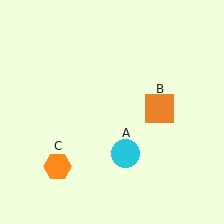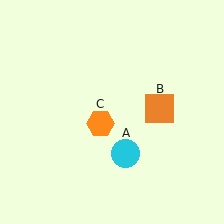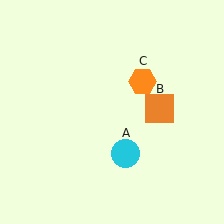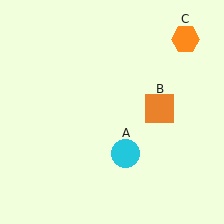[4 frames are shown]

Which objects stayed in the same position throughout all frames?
Cyan circle (object A) and orange square (object B) remained stationary.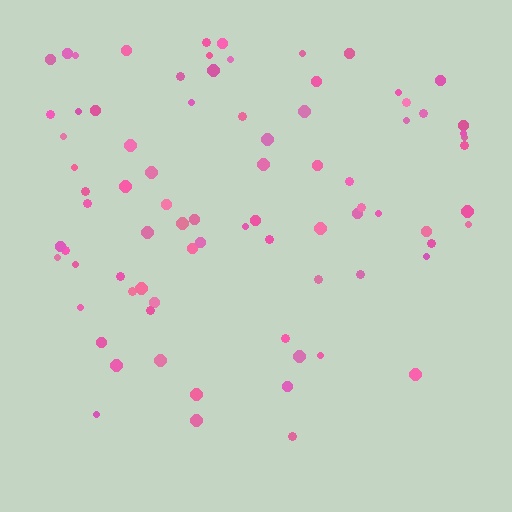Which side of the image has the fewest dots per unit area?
The bottom.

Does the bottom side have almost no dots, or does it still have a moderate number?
Still a moderate number, just noticeably fewer than the top.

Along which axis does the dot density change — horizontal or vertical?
Vertical.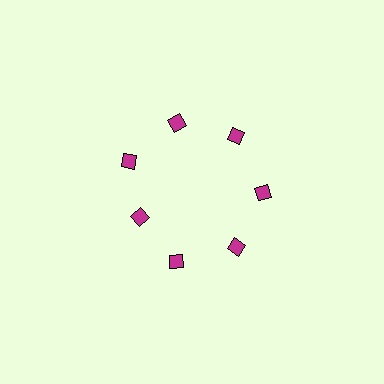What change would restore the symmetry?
The symmetry would be restored by moving it outward, back onto the ring so that all 7 diamonds sit at equal angles and equal distance from the center.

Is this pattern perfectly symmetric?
No. The 7 magenta diamonds are arranged in a ring, but one element near the 8 o'clock position is pulled inward toward the center, breaking the 7-fold rotational symmetry.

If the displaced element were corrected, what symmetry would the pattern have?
It would have 7-fold rotational symmetry — the pattern would map onto itself every 51 degrees.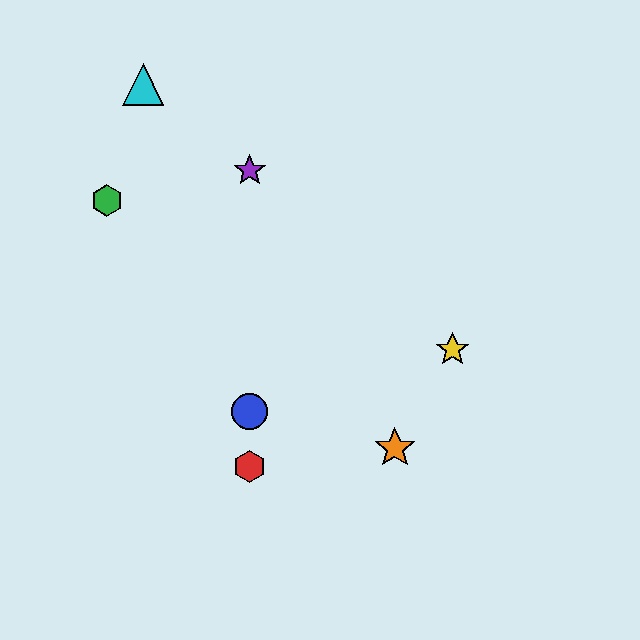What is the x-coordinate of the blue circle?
The blue circle is at x≈250.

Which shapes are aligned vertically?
The red hexagon, the blue circle, the purple star are aligned vertically.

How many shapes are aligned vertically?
3 shapes (the red hexagon, the blue circle, the purple star) are aligned vertically.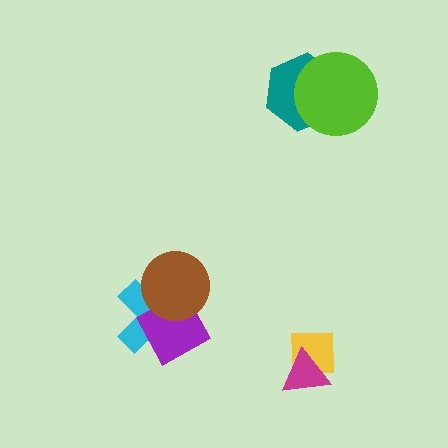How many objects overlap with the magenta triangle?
1 object overlaps with the magenta triangle.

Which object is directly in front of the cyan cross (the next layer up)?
The purple square is directly in front of the cyan cross.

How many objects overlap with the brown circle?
2 objects overlap with the brown circle.